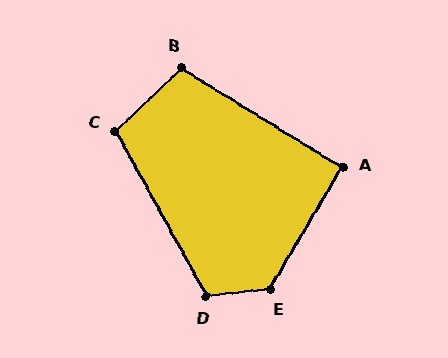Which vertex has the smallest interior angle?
A, at approximately 91 degrees.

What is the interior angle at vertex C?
Approximately 105 degrees (obtuse).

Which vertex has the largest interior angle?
E, at approximately 128 degrees.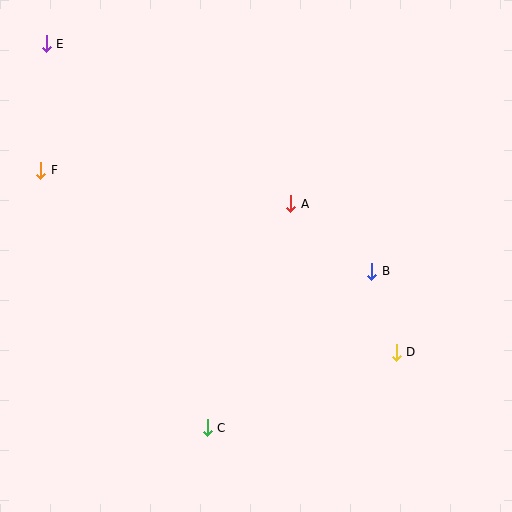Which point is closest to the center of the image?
Point A at (291, 204) is closest to the center.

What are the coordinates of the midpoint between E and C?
The midpoint between E and C is at (127, 236).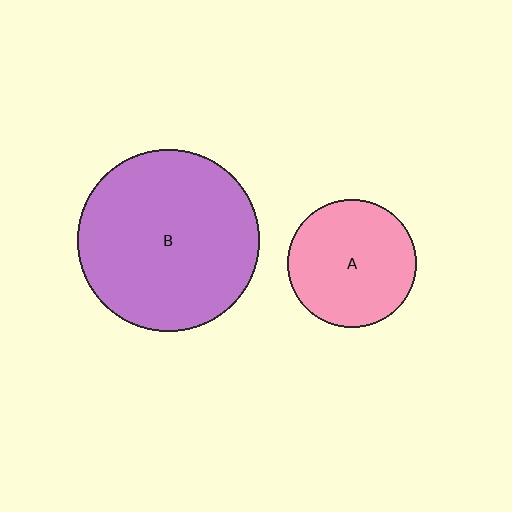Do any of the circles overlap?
No, none of the circles overlap.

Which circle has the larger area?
Circle B (purple).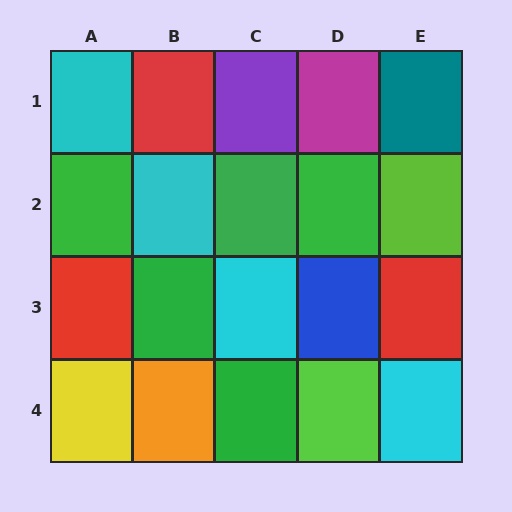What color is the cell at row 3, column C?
Cyan.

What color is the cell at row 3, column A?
Red.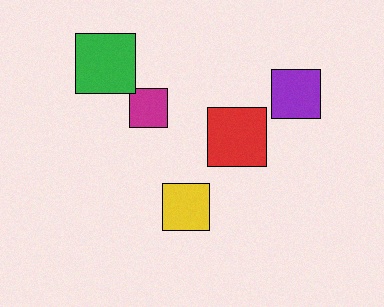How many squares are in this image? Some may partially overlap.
There are 5 squares.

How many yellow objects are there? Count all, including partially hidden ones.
There is 1 yellow object.